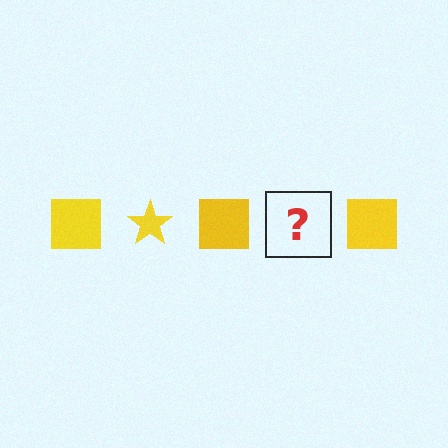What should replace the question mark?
The question mark should be replaced with a yellow star.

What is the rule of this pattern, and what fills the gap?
The rule is that the pattern cycles through square, star shapes in yellow. The gap should be filled with a yellow star.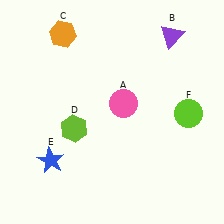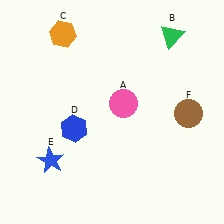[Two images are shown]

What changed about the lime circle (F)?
In Image 1, F is lime. In Image 2, it changed to brown.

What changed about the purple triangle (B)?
In Image 1, B is purple. In Image 2, it changed to green.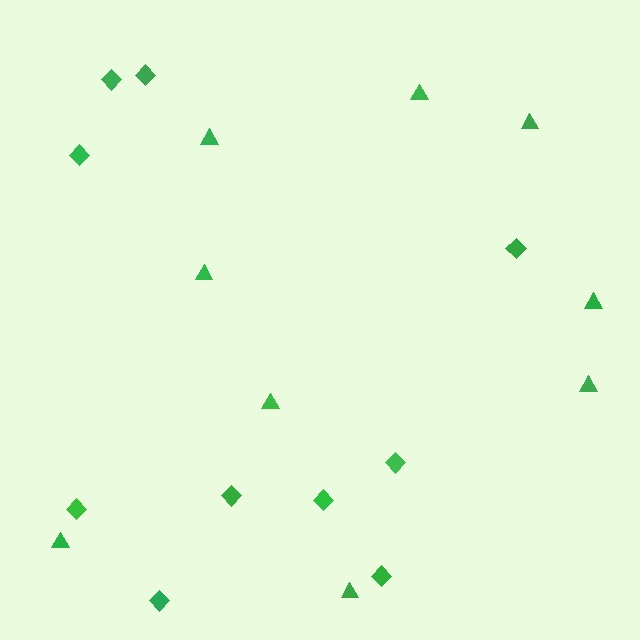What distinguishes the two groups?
There are 2 groups: one group of diamonds (10) and one group of triangles (9).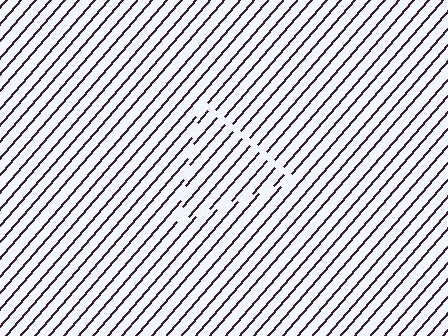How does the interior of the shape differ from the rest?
The interior of the shape contains the same grating, shifted by half a period — the contour is defined by the phase discontinuity where line-ends from the inner and outer gratings abut.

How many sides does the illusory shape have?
3 sides — the line-ends trace a triangle.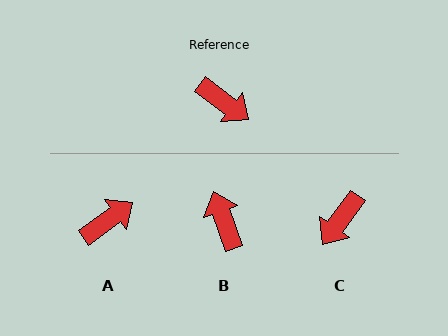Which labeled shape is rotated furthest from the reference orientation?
B, about 147 degrees away.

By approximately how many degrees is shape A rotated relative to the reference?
Approximately 72 degrees counter-clockwise.